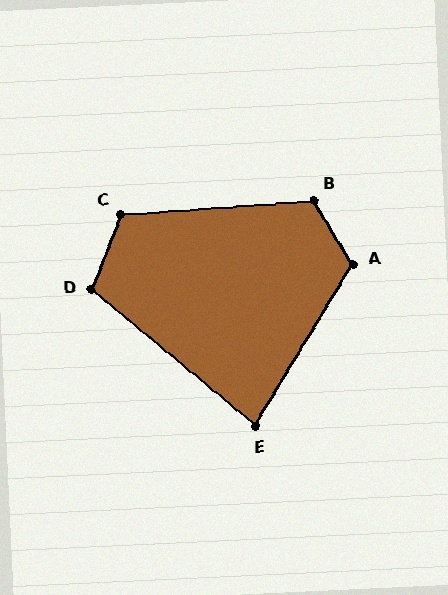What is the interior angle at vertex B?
Approximately 117 degrees (obtuse).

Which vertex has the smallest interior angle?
E, at approximately 81 degrees.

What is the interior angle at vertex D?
Approximately 109 degrees (obtuse).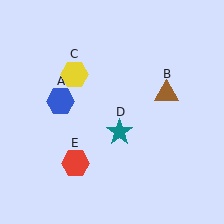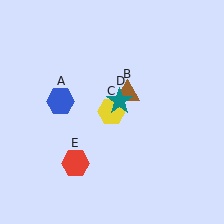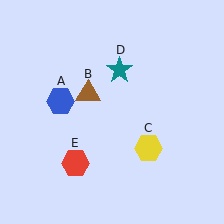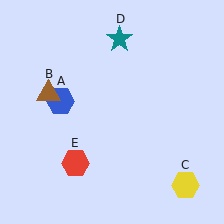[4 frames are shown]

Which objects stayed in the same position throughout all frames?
Blue hexagon (object A) and red hexagon (object E) remained stationary.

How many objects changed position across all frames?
3 objects changed position: brown triangle (object B), yellow hexagon (object C), teal star (object D).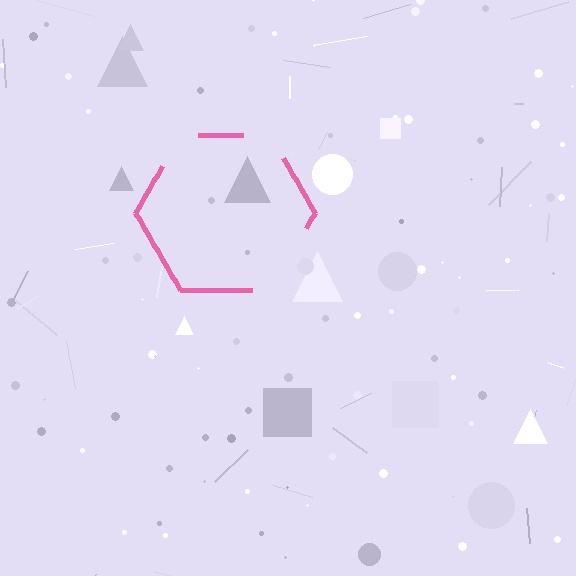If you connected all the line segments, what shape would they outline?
They would outline a hexagon.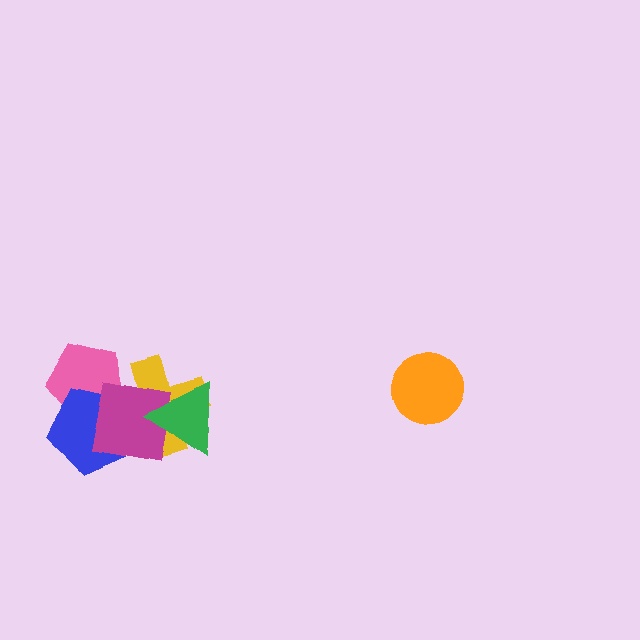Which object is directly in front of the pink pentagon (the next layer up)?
The blue pentagon is directly in front of the pink pentagon.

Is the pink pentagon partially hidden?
Yes, it is partially covered by another shape.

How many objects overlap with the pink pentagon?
3 objects overlap with the pink pentagon.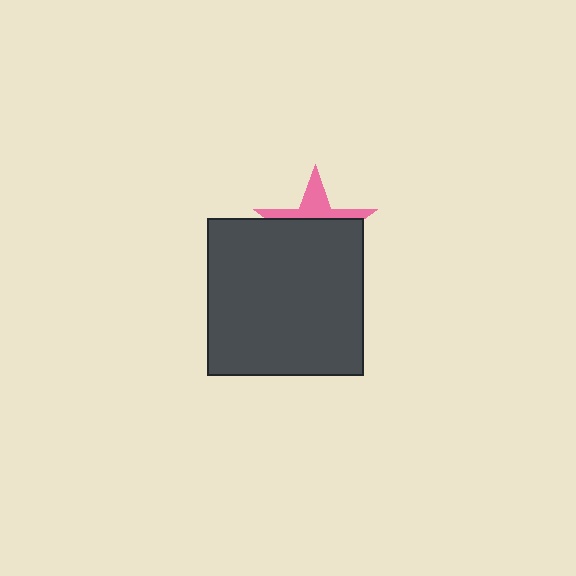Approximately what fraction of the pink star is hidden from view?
Roughly 67% of the pink star is hidden behind the dark gray square.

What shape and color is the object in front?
The object in front is a dark gray square.